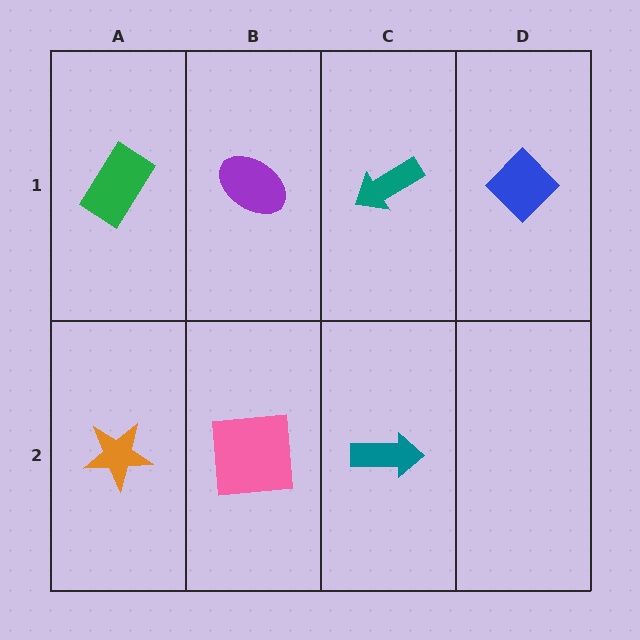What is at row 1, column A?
A green rectangle.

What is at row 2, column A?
An orange star.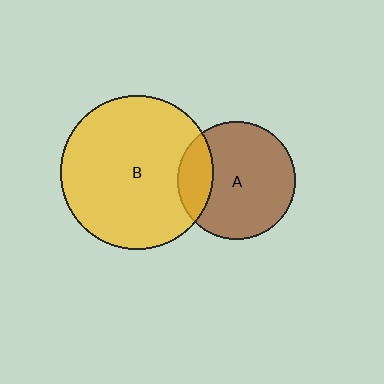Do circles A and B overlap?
Yes.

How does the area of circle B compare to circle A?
Approximately 1.7 times.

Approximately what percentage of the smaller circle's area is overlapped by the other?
Approximately 20%.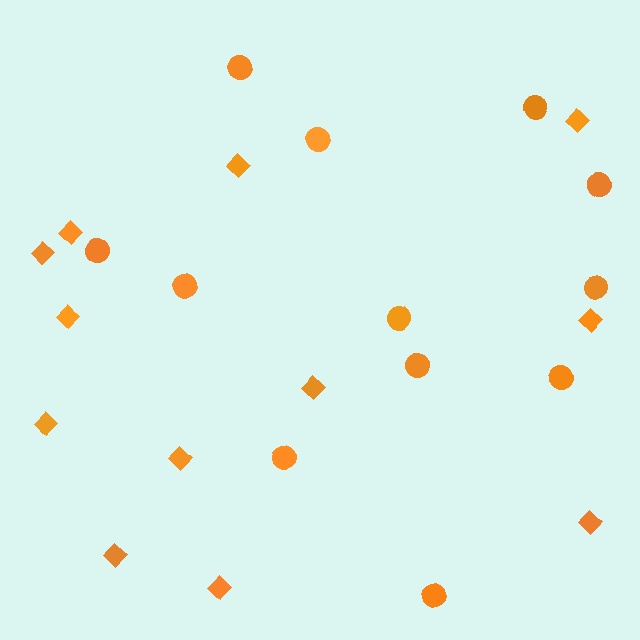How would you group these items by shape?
There are 2 groups: one group of diamonds (12) and one group of circles (12).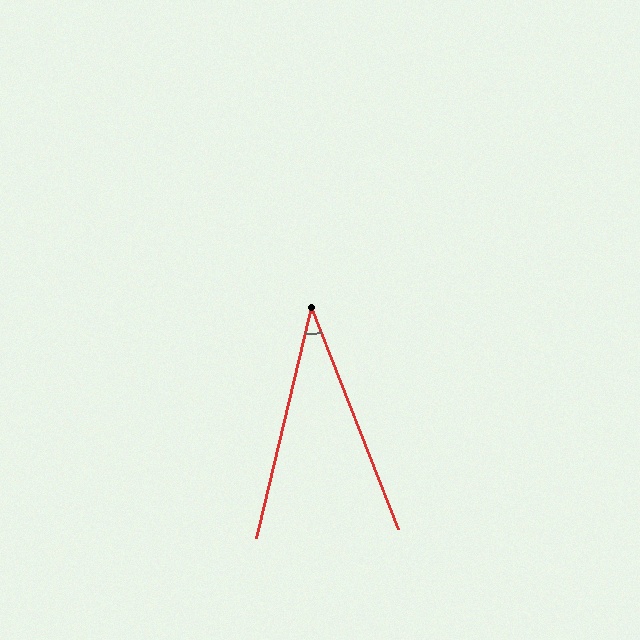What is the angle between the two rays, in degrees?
Approximately 35 degrees.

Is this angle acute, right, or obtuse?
It is acute.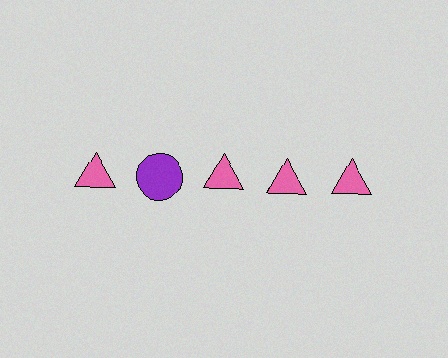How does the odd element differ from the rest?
It differs in both color (purple instead of pink) and shape (circle instead of triangle).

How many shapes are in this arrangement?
There are 5 shapes arranged in a grid pattern.